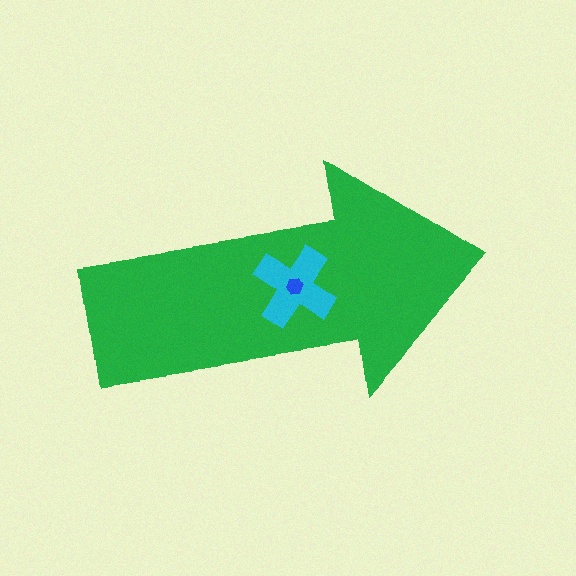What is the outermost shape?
The green arrow.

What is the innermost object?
The blue hexagon.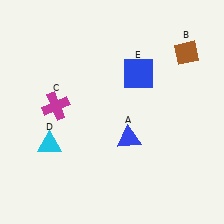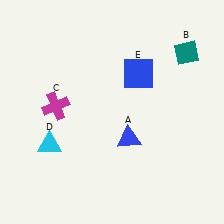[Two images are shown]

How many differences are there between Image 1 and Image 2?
There is 1 difference between the two images.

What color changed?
The diamond (B) changed from brown in Image 1 to teal in Image 2.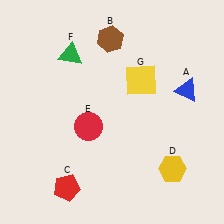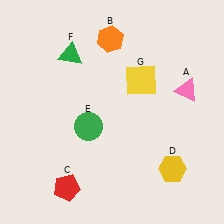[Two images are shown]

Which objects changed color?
A changed from blue to pink. B changed from brown to orange. E changed from red to green.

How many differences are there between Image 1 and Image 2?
There are 3 differences between the two images.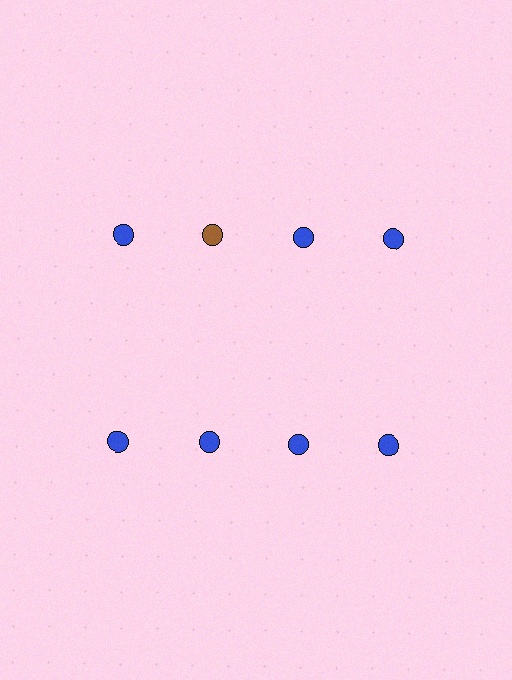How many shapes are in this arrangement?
There are 8 shapes arranged in a grid pattern.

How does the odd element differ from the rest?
It has a different color: brown instead of blue.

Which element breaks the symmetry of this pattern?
The brown circle in the top row, second from left column breaks the symmetry. All other shapes are blue circles.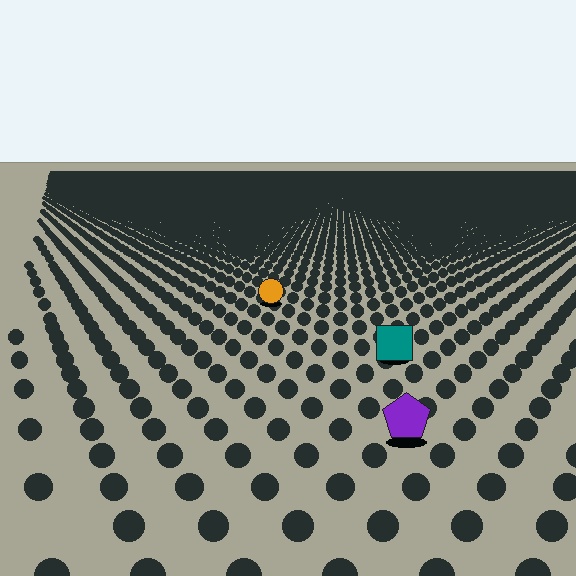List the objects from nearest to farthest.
From nearest to farthest: the purple pentagon, the teal square, the orange circle.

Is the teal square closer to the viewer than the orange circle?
Yes. The teal square is closer — you can tell from the texture gradient: the ground texture is coarser near it.